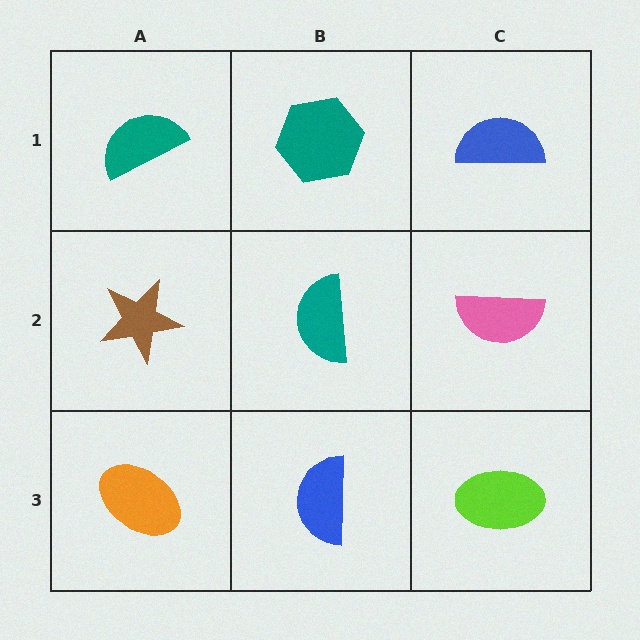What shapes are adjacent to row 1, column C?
A pink semicircle (row 2, column C), a teal hexagon (row 1, column B).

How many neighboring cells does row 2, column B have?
4.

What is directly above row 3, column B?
A teal semicircle.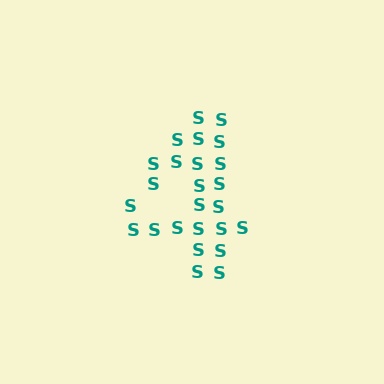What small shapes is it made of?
It is made of small letter S's.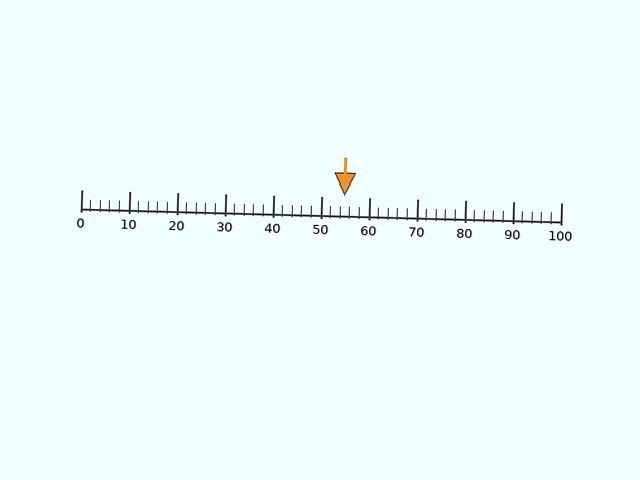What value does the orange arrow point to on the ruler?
The orange arrow points to approximately 55.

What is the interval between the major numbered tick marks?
The major tick marks are spaced 10 units apart.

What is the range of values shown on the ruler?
The ruler shows values from 0 to 100.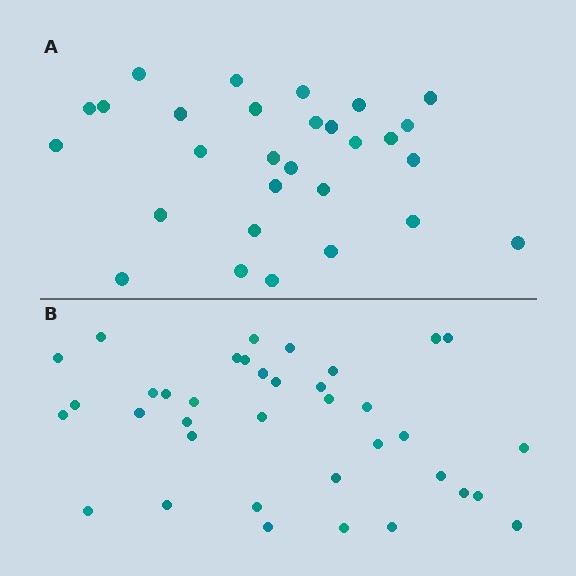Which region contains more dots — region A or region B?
Region B (the bottom region) has more dots.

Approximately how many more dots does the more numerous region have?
Region B has roughly 8 or so more dots than region A.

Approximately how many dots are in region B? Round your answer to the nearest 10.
About 40 dots. (The exact count is 37, which rounds to 40.)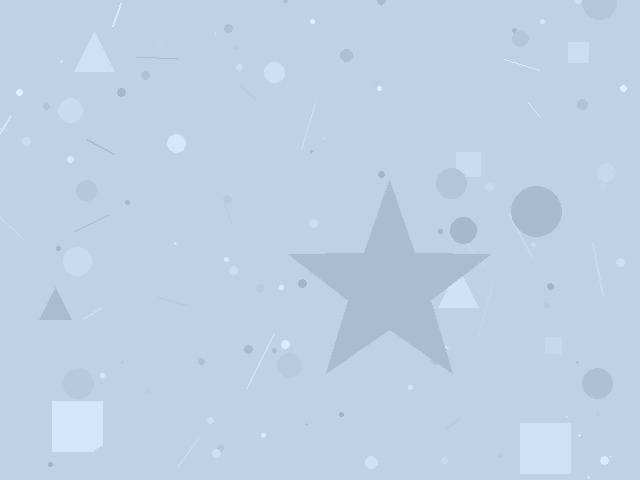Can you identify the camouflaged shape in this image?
The camouflaged shape is a star.